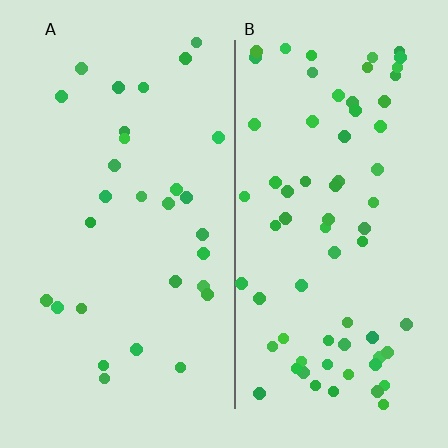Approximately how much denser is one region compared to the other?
Approximately 2.3× — region B over region A.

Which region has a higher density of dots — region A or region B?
B (the right).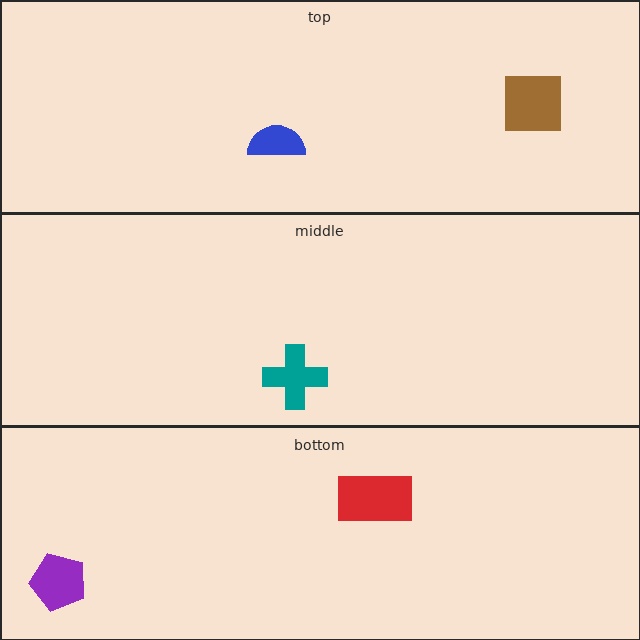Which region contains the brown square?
The top region.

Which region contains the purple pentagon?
The bottom region.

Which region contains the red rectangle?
The bottom region.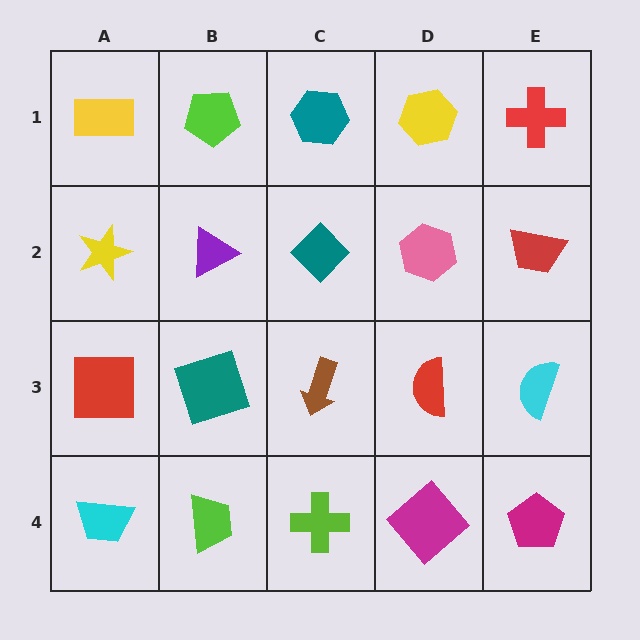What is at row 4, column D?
A magenta diamond.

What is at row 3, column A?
A red square.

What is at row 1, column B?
A lime pentagon.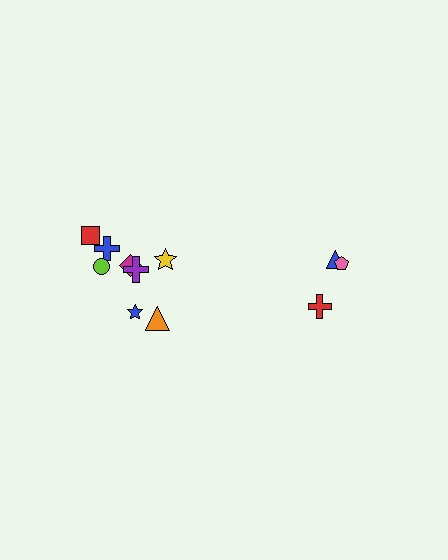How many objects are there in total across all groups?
There are 11 objects.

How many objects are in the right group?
There are 3 objects.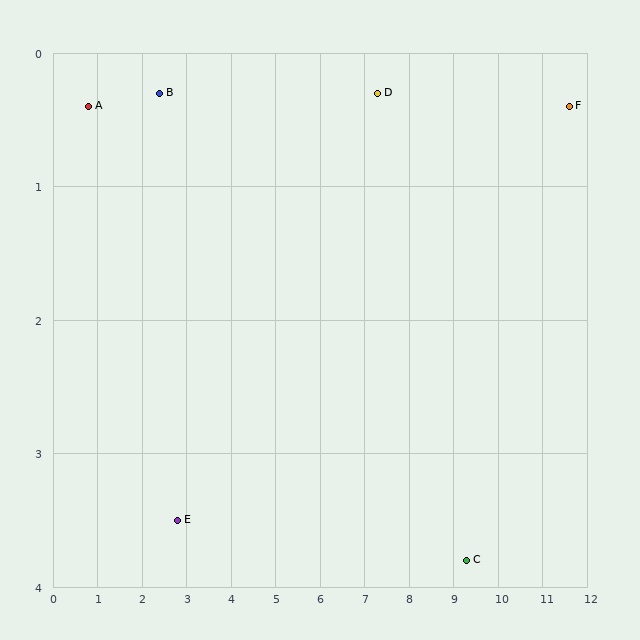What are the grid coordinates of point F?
Point F is at approximately (11.6, 0.4).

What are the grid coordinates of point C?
Point C is at approximately (9.3, 3.8).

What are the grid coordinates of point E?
Point E is at approximately (2.8, 3.5).